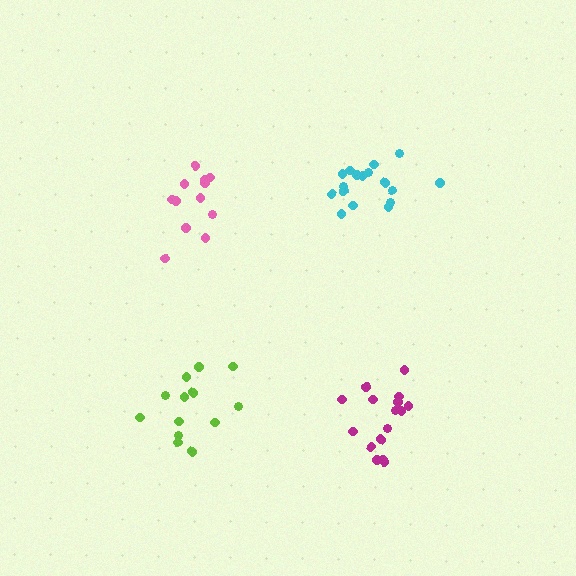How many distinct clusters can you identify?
There are 4 distinct clusters.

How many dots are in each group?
Group 1: 17 dots, Group 2: 16 dots, Group 3: 13 dots, Group 4: 12 dots (58 total).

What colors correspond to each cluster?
The clusters are colored: cyan, magenta, lime, pink.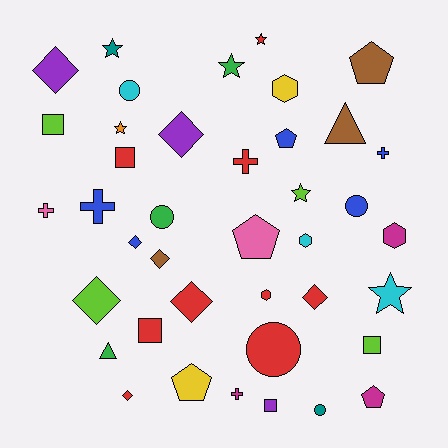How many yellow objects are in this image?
There are 2 yellow objects.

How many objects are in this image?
There are 40 objects.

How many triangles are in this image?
There are 2 triangles.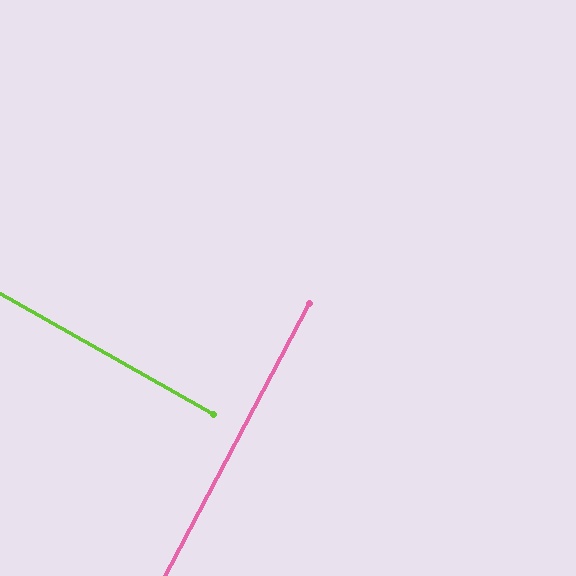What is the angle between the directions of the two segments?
Approximately 89 degrees.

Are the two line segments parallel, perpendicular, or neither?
Perpendicular — they meet at approximately 89°.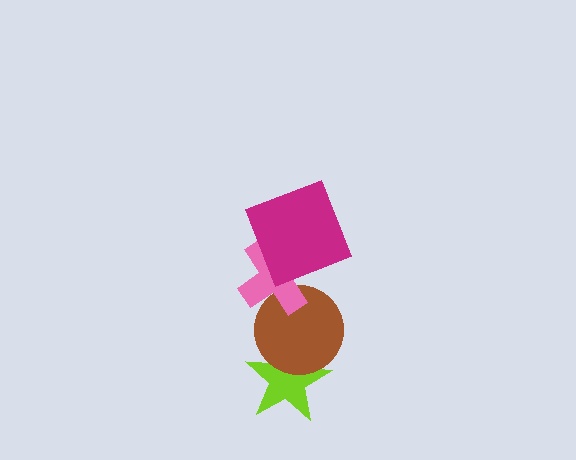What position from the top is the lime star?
The lime star is 4th from the top.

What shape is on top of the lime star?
The brown circle is on top of the lime star.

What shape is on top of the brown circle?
The pink cross is on top of the brown circle.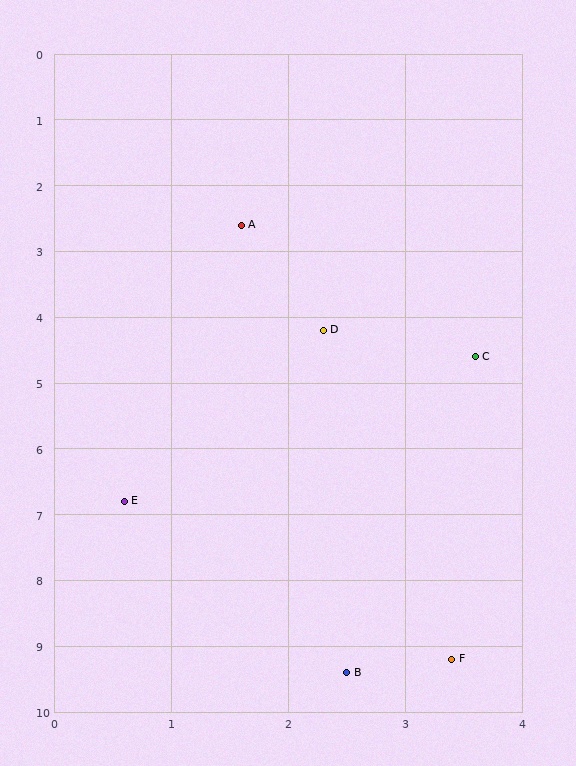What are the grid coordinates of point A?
Point A is at approximately (1.6, 2.6).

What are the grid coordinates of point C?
Point C is at approximately (3.6, 4.6).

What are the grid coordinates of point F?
Point F is at approximately (3.4, 9.2).